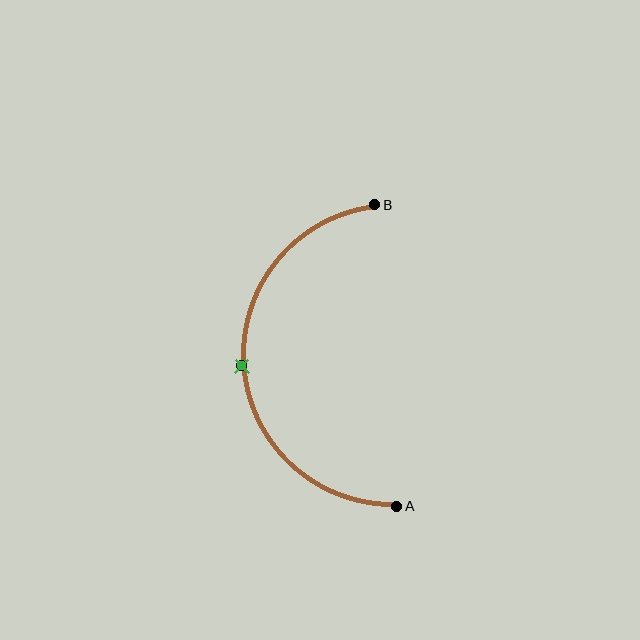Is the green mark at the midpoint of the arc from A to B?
Yes. The green mark lies on the arc at equal arc-length from both A and B — it is the arc midpoint.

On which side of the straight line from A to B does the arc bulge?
The arc bulges to the left of the straight line connecting A and B.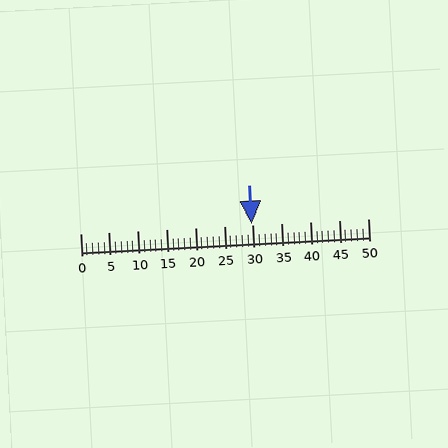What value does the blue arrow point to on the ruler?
The blue arrow points to approximately 30.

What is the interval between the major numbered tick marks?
The major tick marks are spaced 5 units apart.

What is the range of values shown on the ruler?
The ruler shows values from 0 to 50.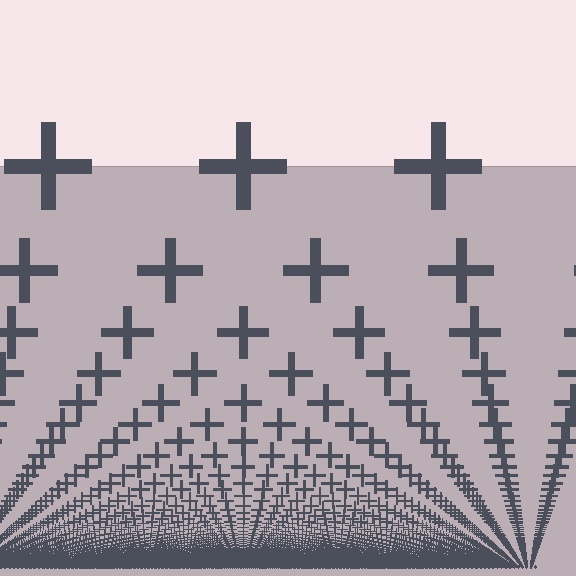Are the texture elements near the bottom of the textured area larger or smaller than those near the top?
Smaller. The gradient is inverted — elements near the bottom are smaller and denser.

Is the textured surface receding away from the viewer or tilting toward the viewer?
The surface appears to tilt toward the viewer. Texture elements get larger and sparser toward the top.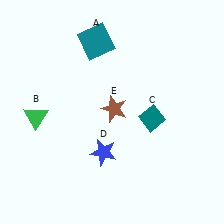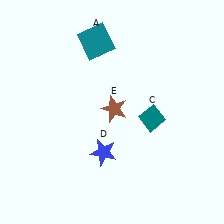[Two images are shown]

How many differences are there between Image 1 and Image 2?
There is 1 difference between the two images.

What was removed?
The green triangle (B) was removed in Image 2.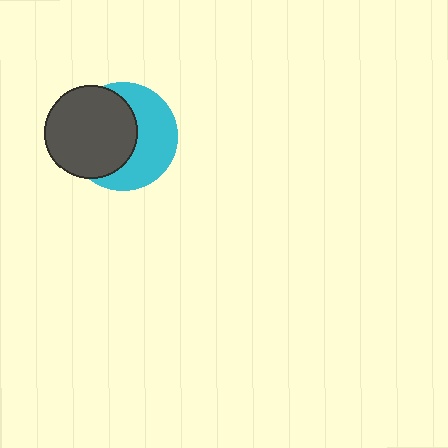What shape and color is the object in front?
The object in front is a dark gray circle.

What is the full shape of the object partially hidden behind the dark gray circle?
The partially hidden object is a cyan circle.